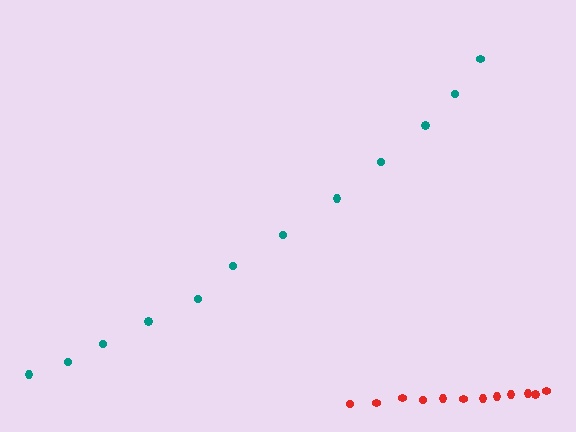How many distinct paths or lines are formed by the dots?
There are 2 distinct paths.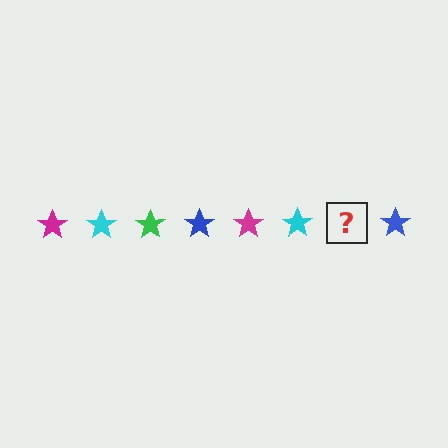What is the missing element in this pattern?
The missing element is a green star.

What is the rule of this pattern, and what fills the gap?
The rule is that the pattern cycles through magenta, cyan, green, blue stars. The gap should be filled with a green star.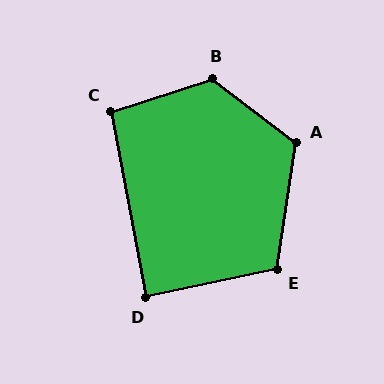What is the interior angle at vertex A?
Approximately 119 degrees (obtuse).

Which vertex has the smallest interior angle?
D, at approximately 89 degrees.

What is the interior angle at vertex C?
Approximately 97 degrees (obtuse).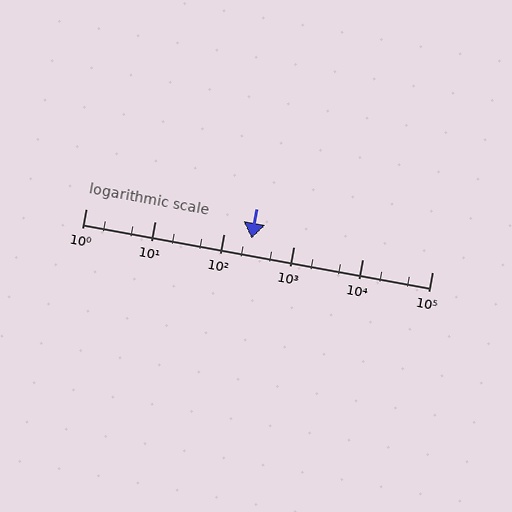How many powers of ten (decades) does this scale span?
The scale spans 5 decades, from 1 to 100000.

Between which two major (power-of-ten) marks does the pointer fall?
The pointer is between 100 and 1000.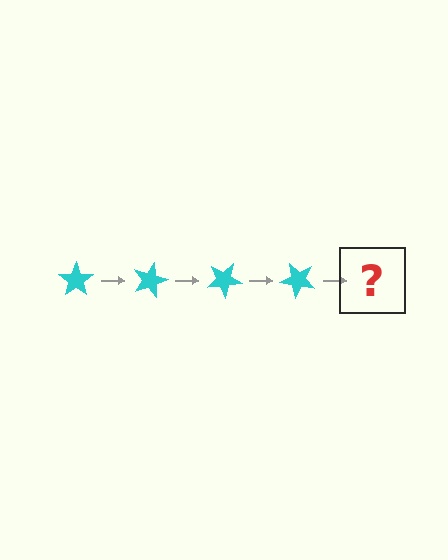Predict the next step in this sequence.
The next step is a cyan star rotated 60 degrees.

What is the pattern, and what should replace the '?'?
The pattern is that the star rotates 15 degrees each step. The '?' should be a cyan star rotated 60 degrees.